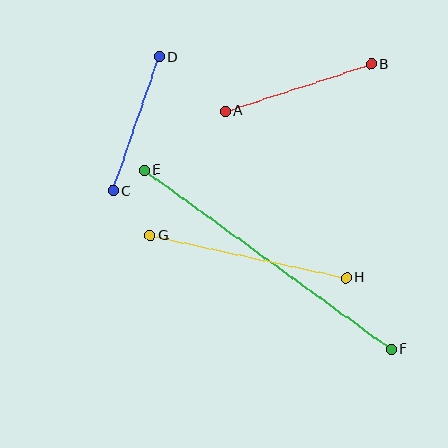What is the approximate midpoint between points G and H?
The midpoint is at approximately (248, 257) pixels.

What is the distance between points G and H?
The distance is approximately 201 pixels.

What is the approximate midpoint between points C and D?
The midpoint is at approximately (136, 124) pixels.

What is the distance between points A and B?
The distance is approximately 153 pixels.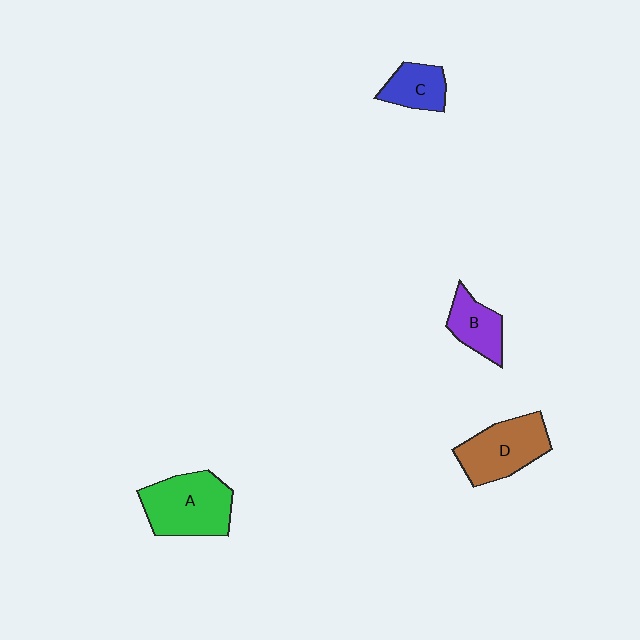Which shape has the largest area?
Shape A (green).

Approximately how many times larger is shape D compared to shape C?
Approximately 1.7 times.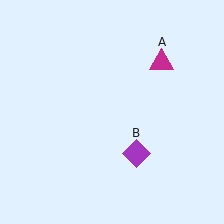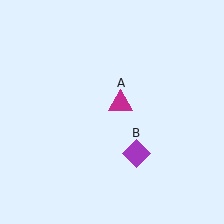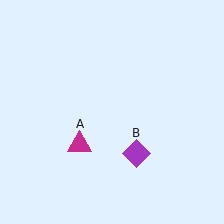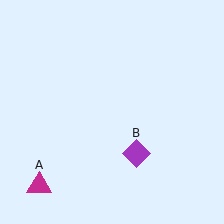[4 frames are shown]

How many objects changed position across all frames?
1 object changed position: magenta triangle (object A).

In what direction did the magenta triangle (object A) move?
The magenta triangle (object A) moved down and to the left.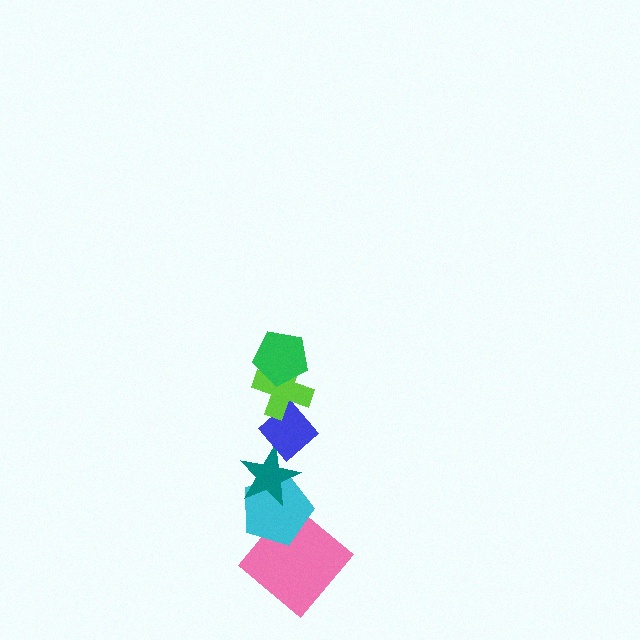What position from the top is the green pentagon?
The green pentagon is 1st from the top.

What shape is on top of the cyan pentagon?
The teal star is on top of the cyan pentagon.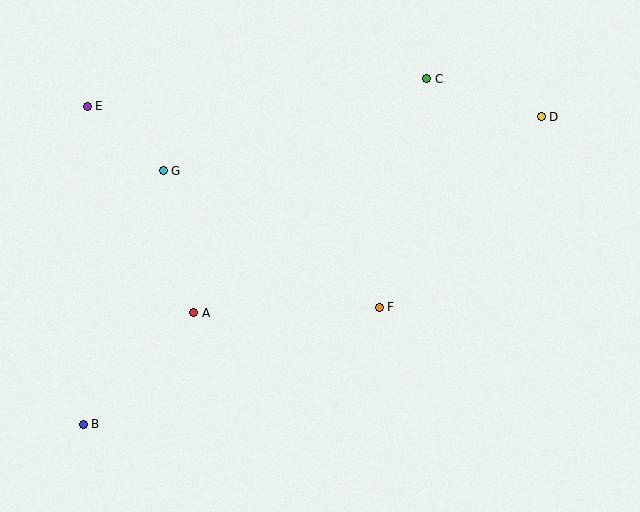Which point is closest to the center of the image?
Point F at (379, 307) is closest to the center.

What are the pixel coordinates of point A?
Point A is at (194, 313).